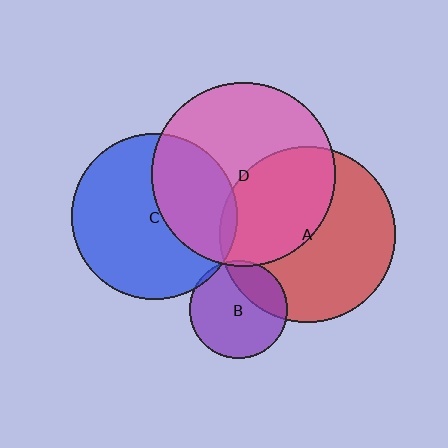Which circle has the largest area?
Circle D (pink).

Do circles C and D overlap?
Yes.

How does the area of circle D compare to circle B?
Approximately 3.6 times.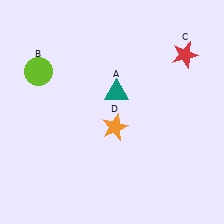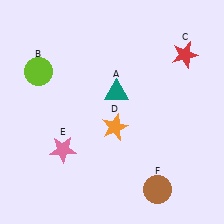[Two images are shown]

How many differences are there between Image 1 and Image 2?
There are 2 differences between the two images.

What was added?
A pink star (E), a brown circle (F) were added in Image 2.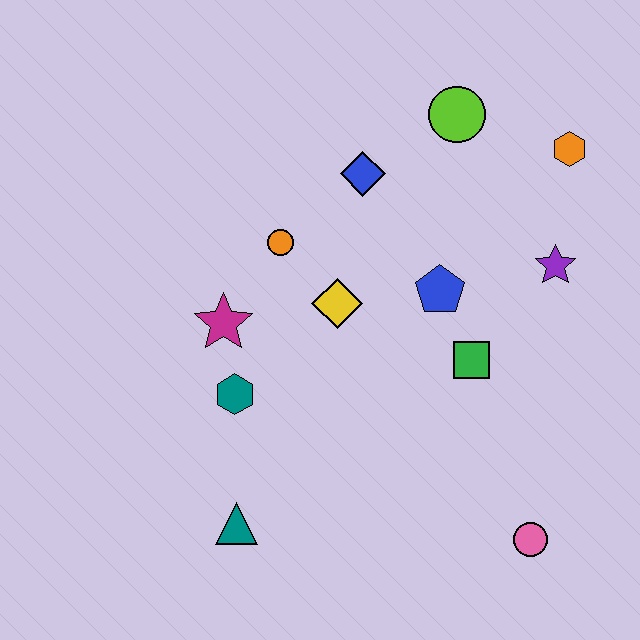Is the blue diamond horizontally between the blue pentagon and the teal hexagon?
Yes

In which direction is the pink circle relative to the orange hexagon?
The pink circle is below the orange hexagon.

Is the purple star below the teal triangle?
No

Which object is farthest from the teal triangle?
The orange hexagon is farthest from the teal triangle.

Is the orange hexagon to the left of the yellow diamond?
No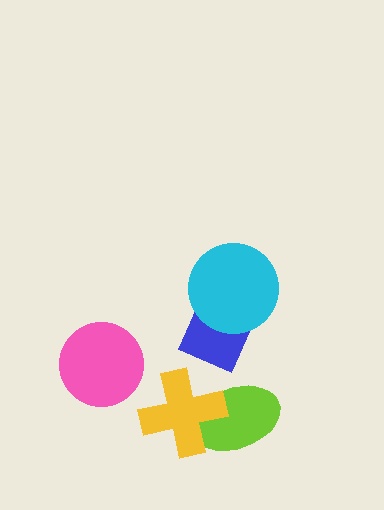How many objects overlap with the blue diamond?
1 object overlaps with the blue diamond.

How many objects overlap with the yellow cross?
1 object overlaps with the yellow cross.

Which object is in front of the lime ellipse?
The yellow cross is in front of the lime ellipse.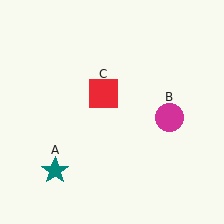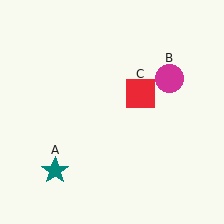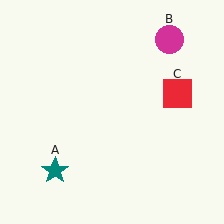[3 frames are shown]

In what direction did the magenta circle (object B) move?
The magenta circle (object B) moved up.